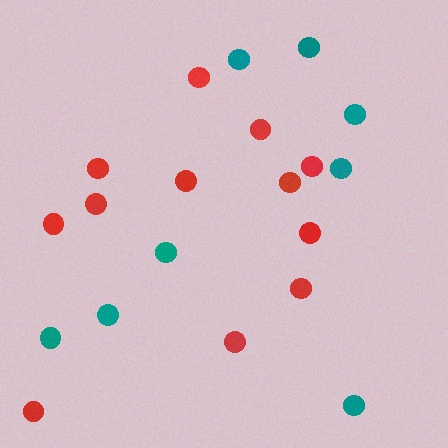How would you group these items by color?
There are 2 groups: one group of red circles (12) and one group of teal circles (8).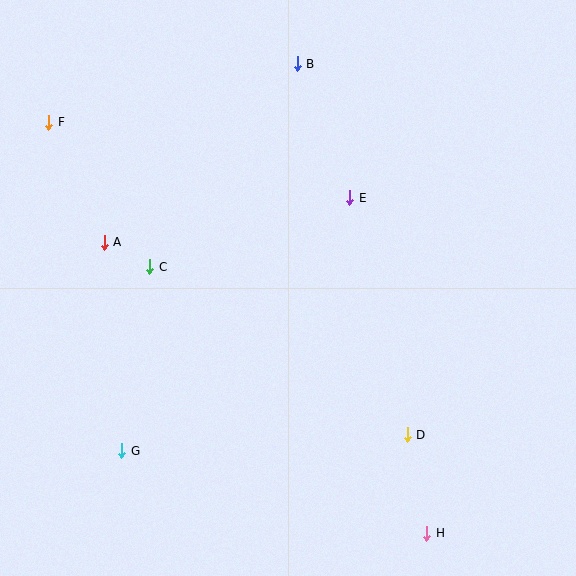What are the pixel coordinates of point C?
Point C is at (150, 267).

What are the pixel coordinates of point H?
Point H is at (427, 534).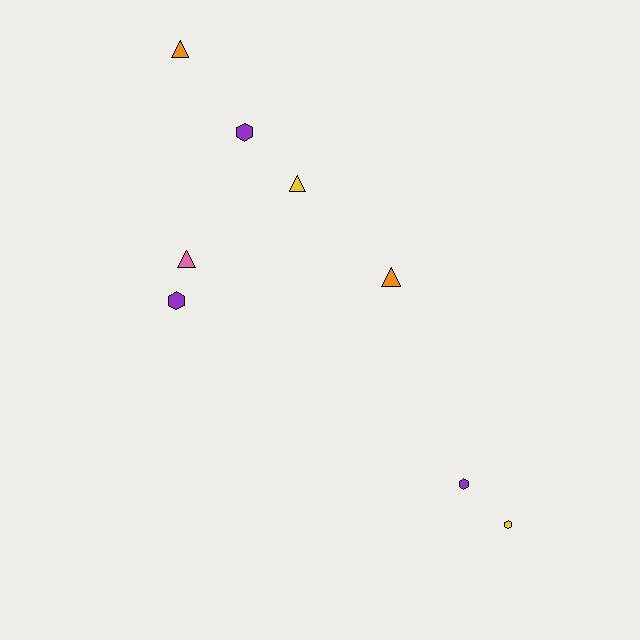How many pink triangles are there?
There is 1 pink triangle.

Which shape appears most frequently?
Triangle, with 4 objects.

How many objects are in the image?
There are 8 objects.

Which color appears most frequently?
Purple, with 3 objects.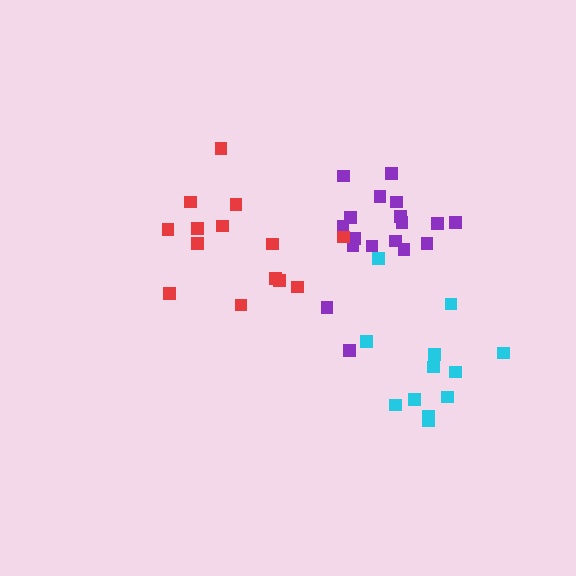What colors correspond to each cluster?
The clusters are colored: purple, red, cyan.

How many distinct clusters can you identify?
There are 3 distinct clusters.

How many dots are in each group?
Group 1: 18 dots, Group 2: 14 dots, Group 3: 12 dots (44 total).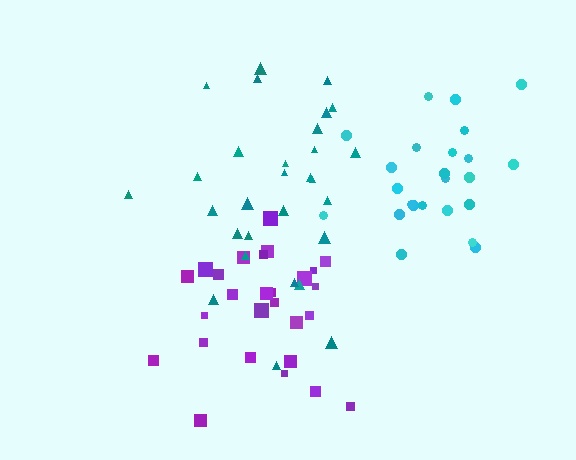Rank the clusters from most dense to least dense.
purple, cyan, teal.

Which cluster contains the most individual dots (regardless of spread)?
Teal (29).